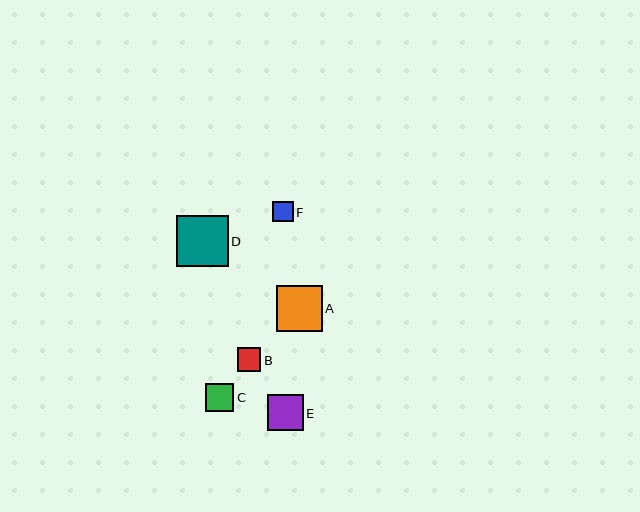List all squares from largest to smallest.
From largest to smallest: D, A, E, C, B, F.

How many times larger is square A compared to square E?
Square A is approximately 1.3 times the size of square E.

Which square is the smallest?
Square F is the smallest with a size of approximately 20 pixels.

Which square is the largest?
Square D is the largest with a size of approximately 51 pixels.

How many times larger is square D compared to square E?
Square D is approximately 1.5 times the size of square E.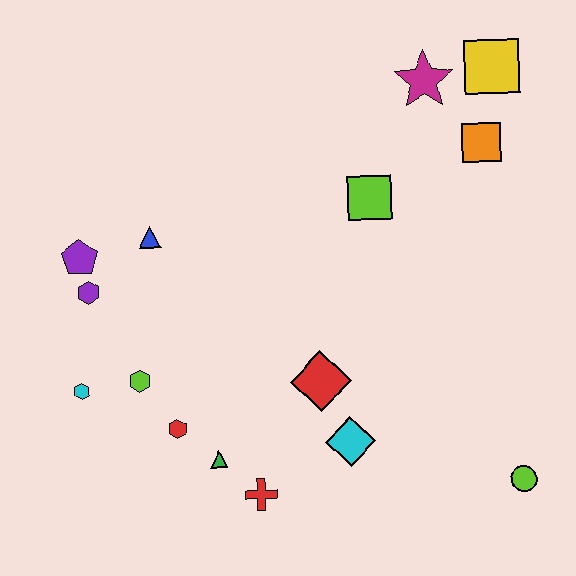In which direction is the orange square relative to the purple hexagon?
The orange square is to the right of the purple hexagon.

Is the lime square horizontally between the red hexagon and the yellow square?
Yes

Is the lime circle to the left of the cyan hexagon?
No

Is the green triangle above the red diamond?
No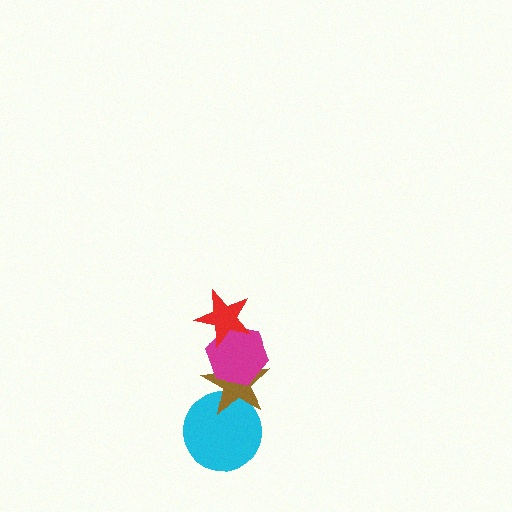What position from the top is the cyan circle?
The cyan circle is 4th from the top.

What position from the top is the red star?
The red star is 1st from the top.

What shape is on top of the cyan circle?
The brown star is on top of the cyan circle.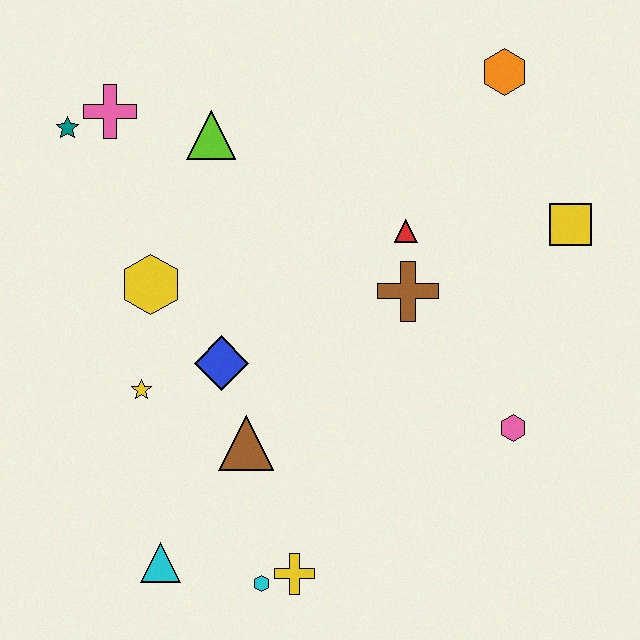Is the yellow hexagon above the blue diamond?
Yes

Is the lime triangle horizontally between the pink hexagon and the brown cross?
No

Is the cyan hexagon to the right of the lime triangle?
Yes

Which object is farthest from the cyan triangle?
The orange hexagon is farthest from the cyan triangle.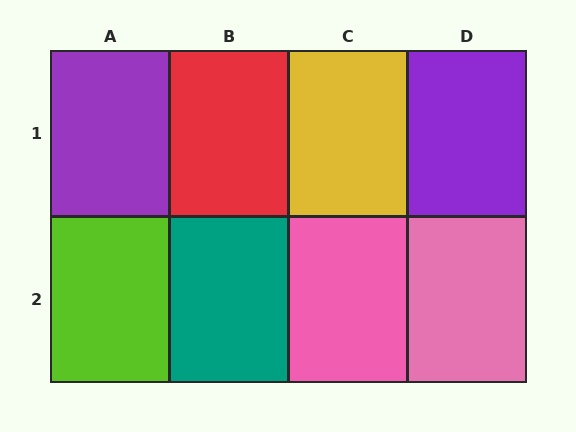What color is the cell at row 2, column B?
Teal.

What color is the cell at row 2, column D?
Pink.